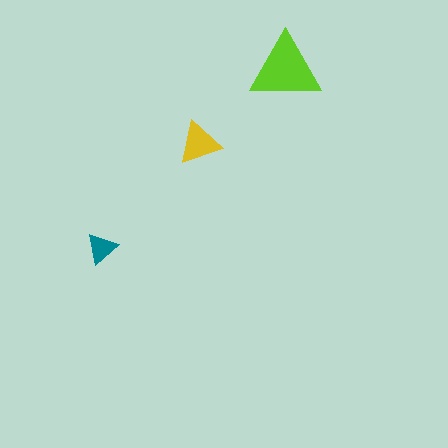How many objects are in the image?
There are 3 objects in the image.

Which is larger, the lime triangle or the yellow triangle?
The lime one.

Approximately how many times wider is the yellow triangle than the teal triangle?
About 1.5 times wider.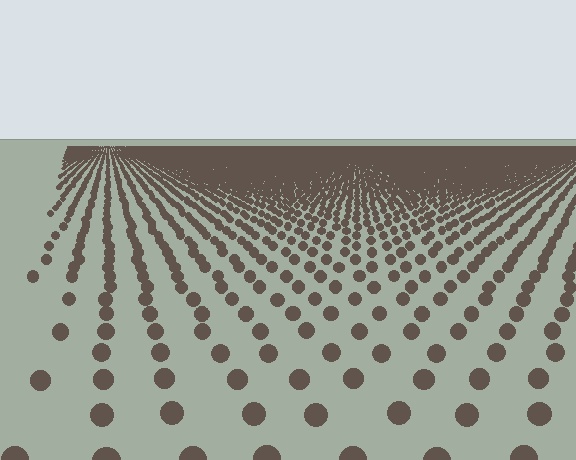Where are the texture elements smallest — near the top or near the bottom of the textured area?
Near the top.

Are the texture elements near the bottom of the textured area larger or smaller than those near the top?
Larger. Near the bottom, elements are closer to the viewer and appear at a bigger on-screen size.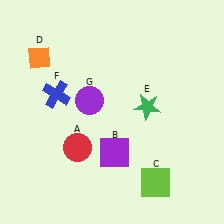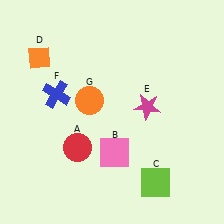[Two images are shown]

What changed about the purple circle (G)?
In Image 1, G is purple. In Image 2, it changed to orange.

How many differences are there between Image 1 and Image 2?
There are 3 differences between the two images.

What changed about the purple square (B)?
In Image 1, B is purple. In Image 2, it changed to pink.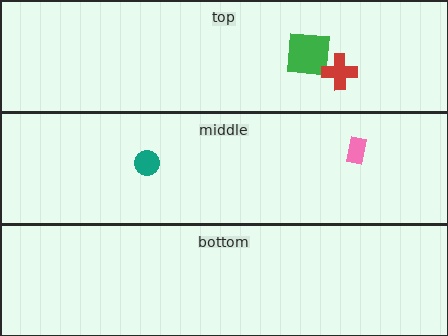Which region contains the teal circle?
The middle region.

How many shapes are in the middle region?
2.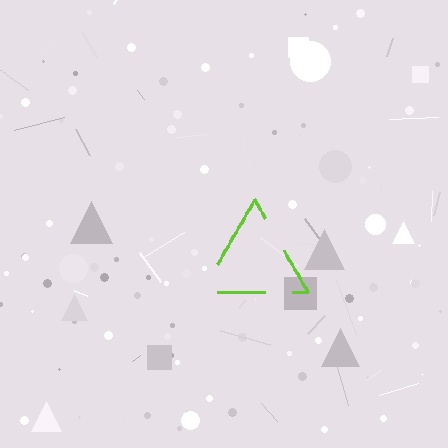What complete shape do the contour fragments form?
The contour fragments form a triangle.